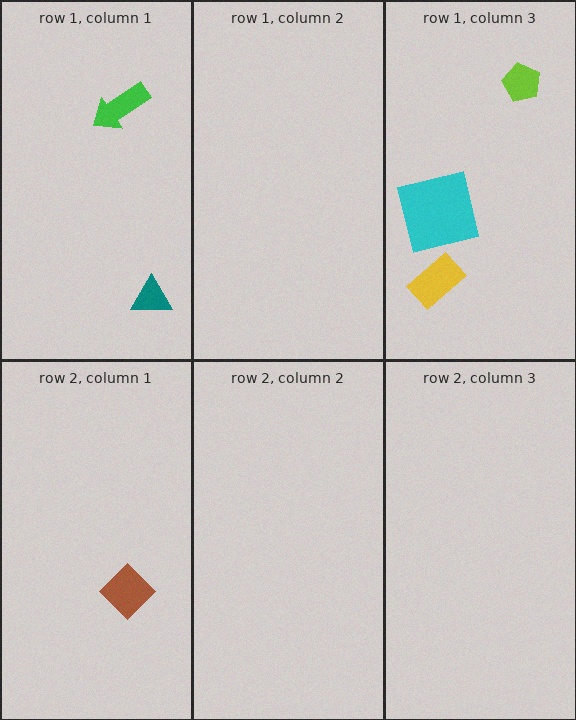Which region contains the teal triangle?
The row 1, column 1 region.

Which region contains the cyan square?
The row 1, column 3 region.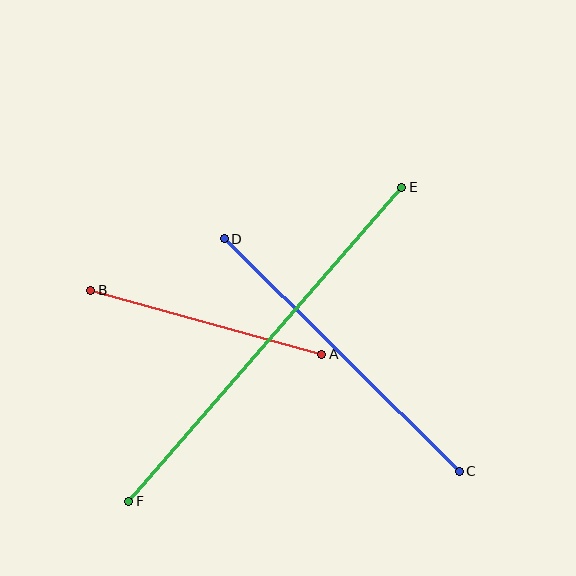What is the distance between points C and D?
The distance is approximately 330 pixels.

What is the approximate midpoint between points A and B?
The midpoint is at approximately (206, 322) pixels.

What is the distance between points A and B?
The distance is approximately 240 pixels.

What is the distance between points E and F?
The distance is approximately 416 pixels.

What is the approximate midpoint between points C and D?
The midpoint is at approximately (342, 355) pixels.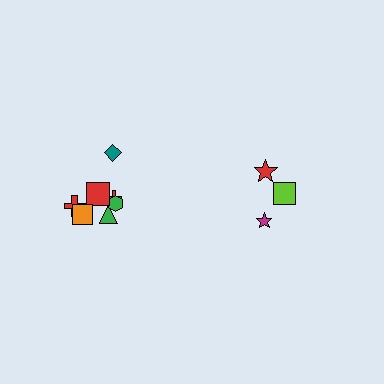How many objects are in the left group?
There are 7 objects.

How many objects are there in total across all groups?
There are 10 objects.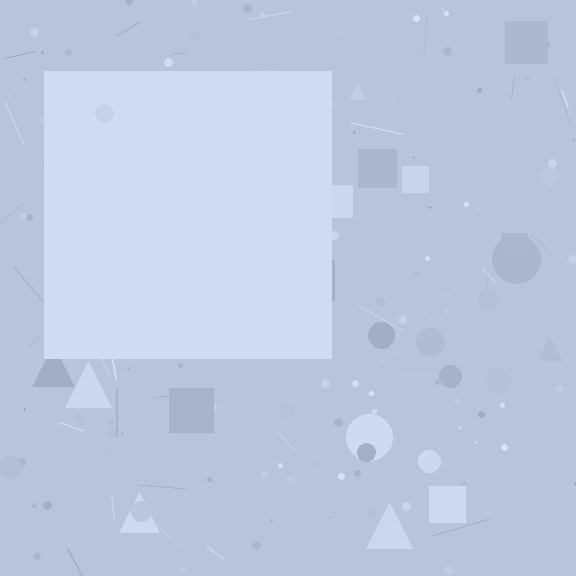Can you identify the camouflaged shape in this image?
The camouflaged shape is a square.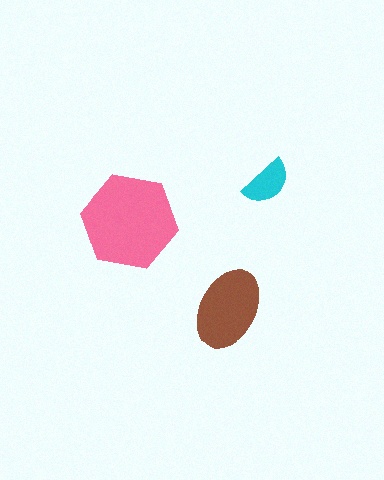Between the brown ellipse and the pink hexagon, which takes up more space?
The pink hexagon.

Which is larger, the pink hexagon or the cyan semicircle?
The pink hexagon.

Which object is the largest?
The pink hexagon.